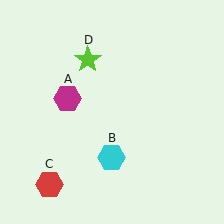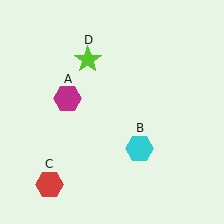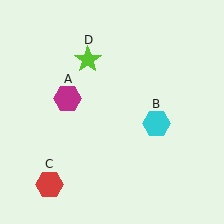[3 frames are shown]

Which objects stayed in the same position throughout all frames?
Magenta hexagon (object A) and red hexagon (object C) and lime star (object D) remained stationary.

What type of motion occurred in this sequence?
The cyan hexagon (object B) rotated counterclockwise around the center of the scene.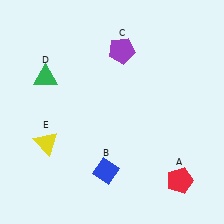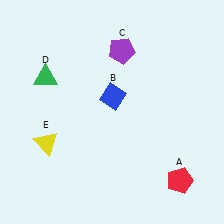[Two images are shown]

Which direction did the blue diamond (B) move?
The blue diamond (B) moved up.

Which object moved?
The blue diamond (B) moved up.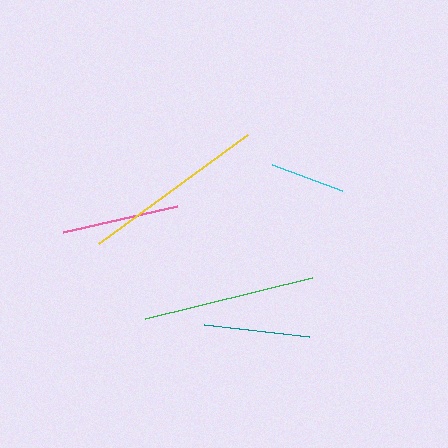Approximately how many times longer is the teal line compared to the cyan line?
The teal line is approximately 1.4 times the length of the cyan line.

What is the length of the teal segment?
The teal segment is approximately 105 pixels long.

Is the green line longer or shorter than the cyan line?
The green line is longer than the cyan line.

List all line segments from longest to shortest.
From longest to shortest: yellow, green, pink, teal, cyan.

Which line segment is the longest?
The yellow line is the longest at approximately 184 pixels.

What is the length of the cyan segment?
The cyan segment is approximately 74 pixels long.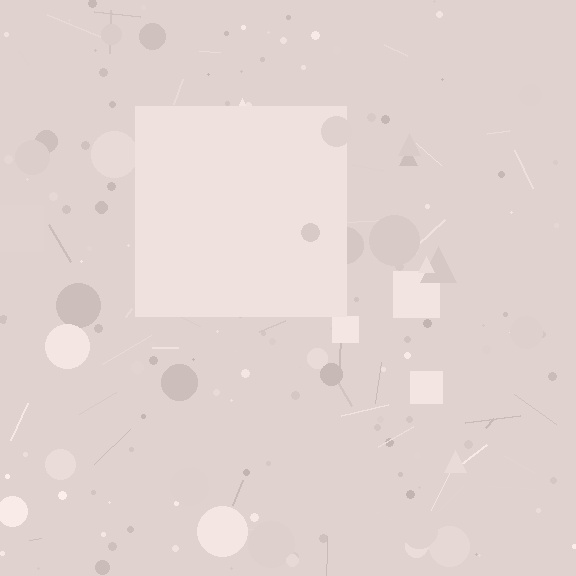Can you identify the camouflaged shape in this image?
The camouflaged shape is a square.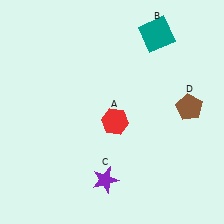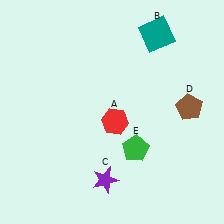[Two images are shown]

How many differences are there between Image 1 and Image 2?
There is 1 difference between the two images.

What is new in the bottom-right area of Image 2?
A green pentagon (E) was added in the bottom-right area of Image 2.